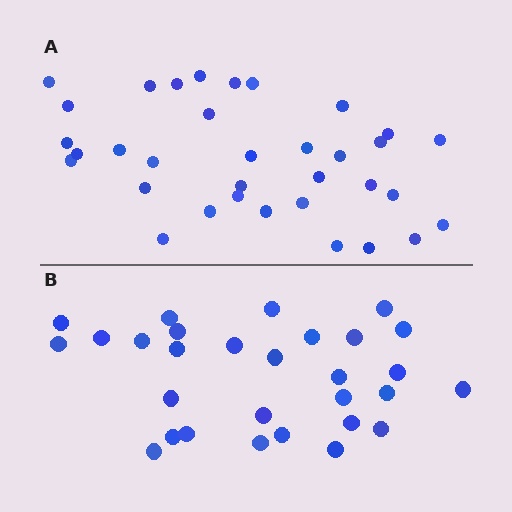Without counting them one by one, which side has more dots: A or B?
Region A (the top region) has more dots.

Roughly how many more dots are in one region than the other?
Region A has about 5 more dots than region B.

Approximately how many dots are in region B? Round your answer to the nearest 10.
About 30 dots. (The exact count is 29, which rounds to 30.)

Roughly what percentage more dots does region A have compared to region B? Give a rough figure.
About 15% more.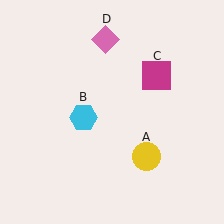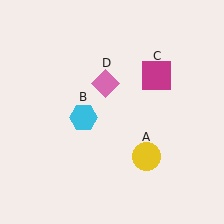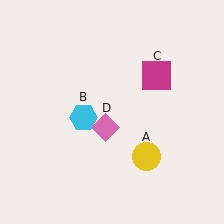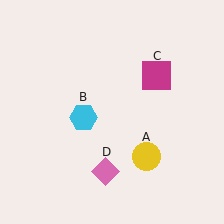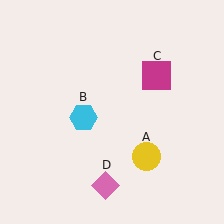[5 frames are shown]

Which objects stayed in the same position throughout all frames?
Yellow circle (object A) and cyan hexagon (object B) and magenta square (object C) remained stationary.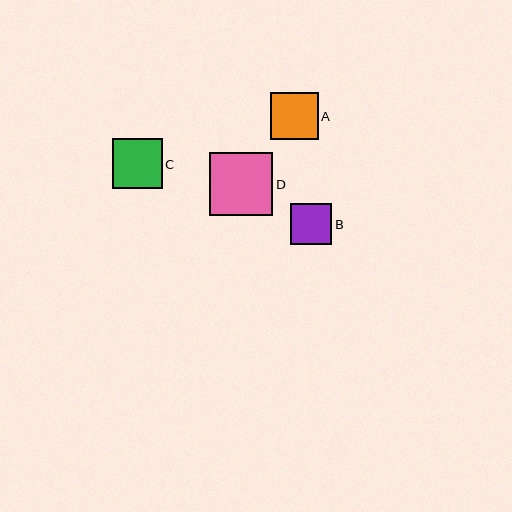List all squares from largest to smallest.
From largest to smallest: D, C, A, B.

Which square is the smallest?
Square B is the smallest with a size of approximately 41 pixels.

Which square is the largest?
Square D is the largest with a size of approximately 63 pixels.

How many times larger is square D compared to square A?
Square D is approximately 1.3 times the size of square A.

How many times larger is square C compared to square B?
Square C is approximately 1.2 times the size of square B.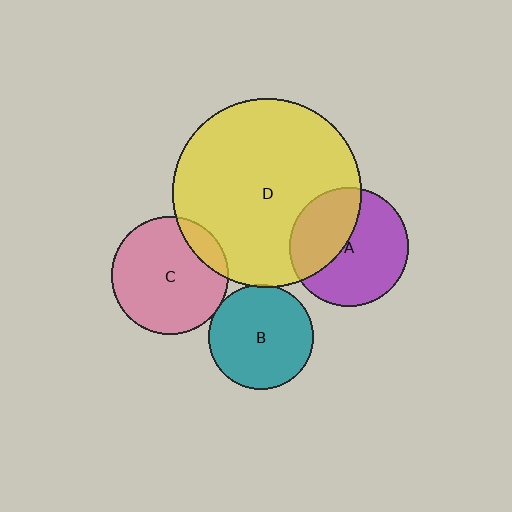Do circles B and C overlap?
Yes.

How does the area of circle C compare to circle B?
Approximately 1.3 times.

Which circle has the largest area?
Circle D (yellow).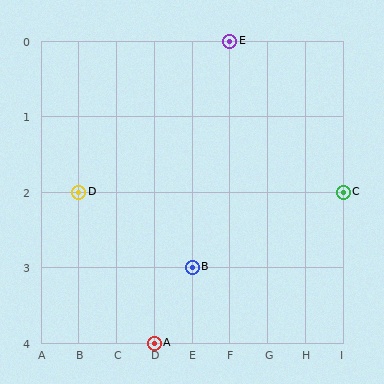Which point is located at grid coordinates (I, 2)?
Point C is at (I, 2).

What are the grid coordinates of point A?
Point A is at grid coordinates (D, 4).